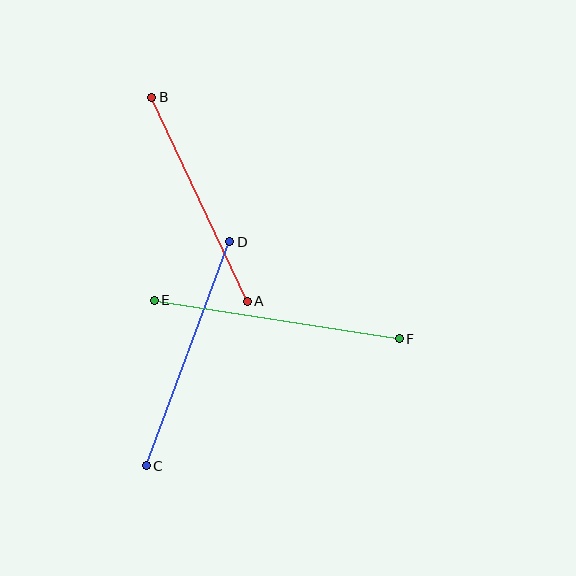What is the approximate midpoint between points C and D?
The midpoint is at approximately (188, 354) pixels.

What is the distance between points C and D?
The distance is approximately 239 pixels.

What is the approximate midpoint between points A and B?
The midpoint is at approximately (199, 199) pixels.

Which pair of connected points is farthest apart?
Points E and F are farthest apart.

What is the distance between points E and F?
The distance is approximately 248 pixels.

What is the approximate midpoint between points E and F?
The midpoint is at approximately (277, 320) pixels.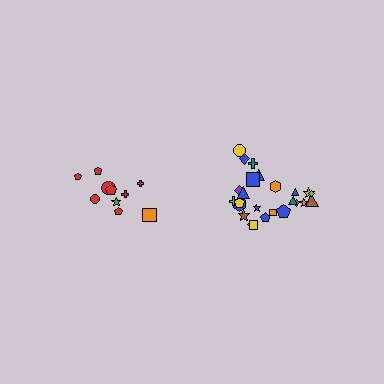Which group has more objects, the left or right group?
The right group.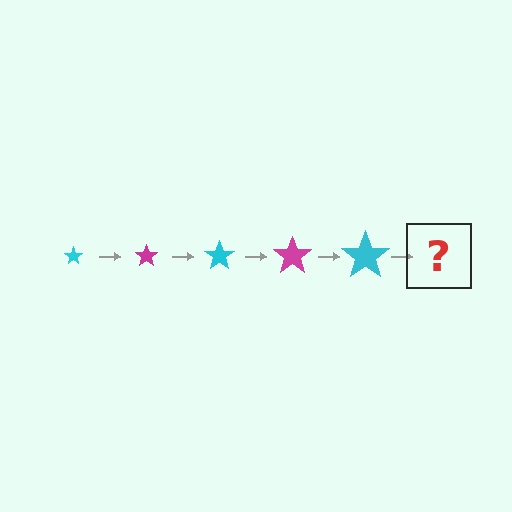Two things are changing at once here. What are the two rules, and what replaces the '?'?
The two rules are that the star grows larger each step and the color cycles through cyan and magenta. The '?' should be a magenta star, larger than the previous one.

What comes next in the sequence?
The next element should be a magenta star, larger than the previous one.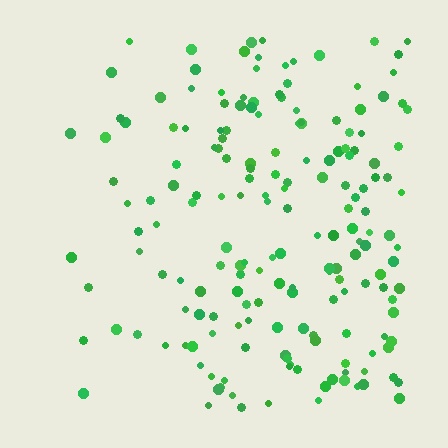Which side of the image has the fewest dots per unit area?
The left.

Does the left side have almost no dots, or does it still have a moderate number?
Still a moderate number, just noticeably fewer than the right.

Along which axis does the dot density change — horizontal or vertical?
Horizontal.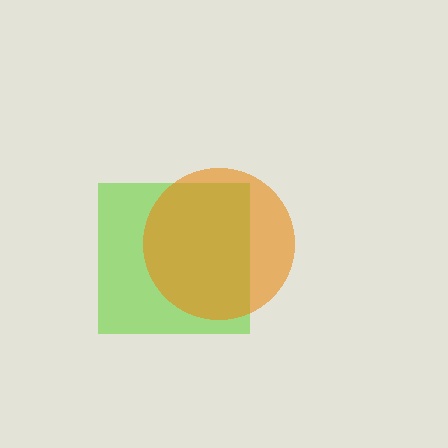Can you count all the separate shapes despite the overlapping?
Yes, there are 2 separate shapes.